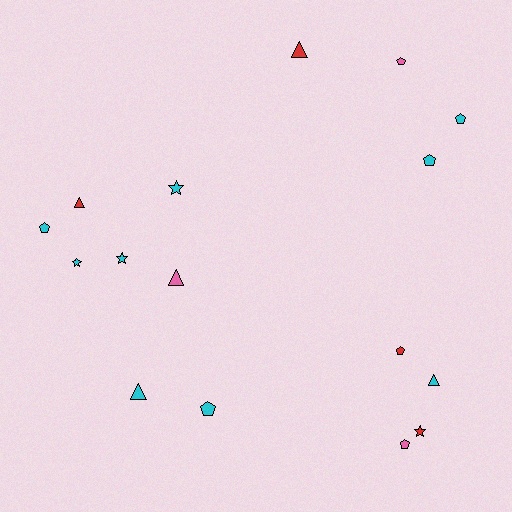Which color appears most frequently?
Cyan, with 9 objects.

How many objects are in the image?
There are 16 objects.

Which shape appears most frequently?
Pentagon, with 7 objects.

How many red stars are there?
There is 1 red star.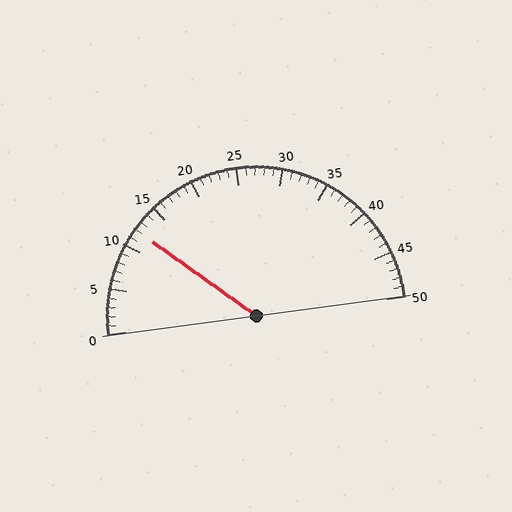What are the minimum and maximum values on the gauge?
The gauge ranges from 0 to 50.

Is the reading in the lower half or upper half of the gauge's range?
The reading is in the lower half of the range (0 to 50).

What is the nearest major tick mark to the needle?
The nearest major tick mark is 10.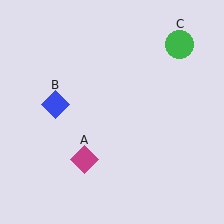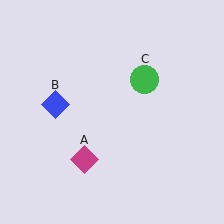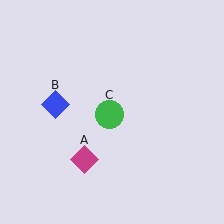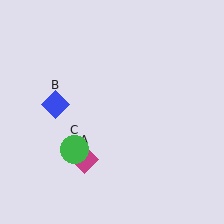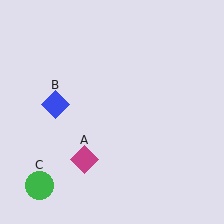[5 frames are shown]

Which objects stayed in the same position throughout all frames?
Magenta diamond (object A) and blue diamond (object B) remained stationary.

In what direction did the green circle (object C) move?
The green circle (object C) moved down and to the left.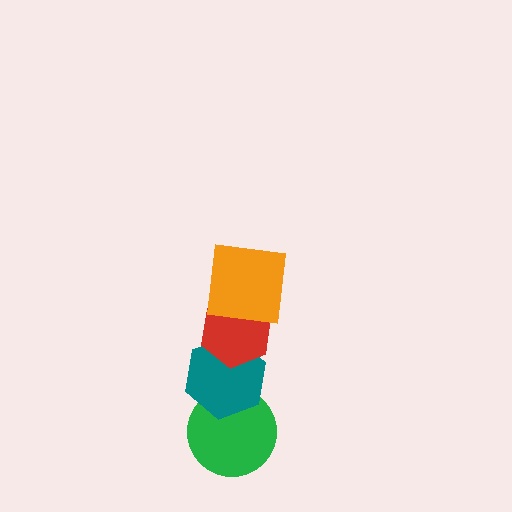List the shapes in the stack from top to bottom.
From top to bottom: the orange square, the red hexagon, the teal hexagon, the green circle.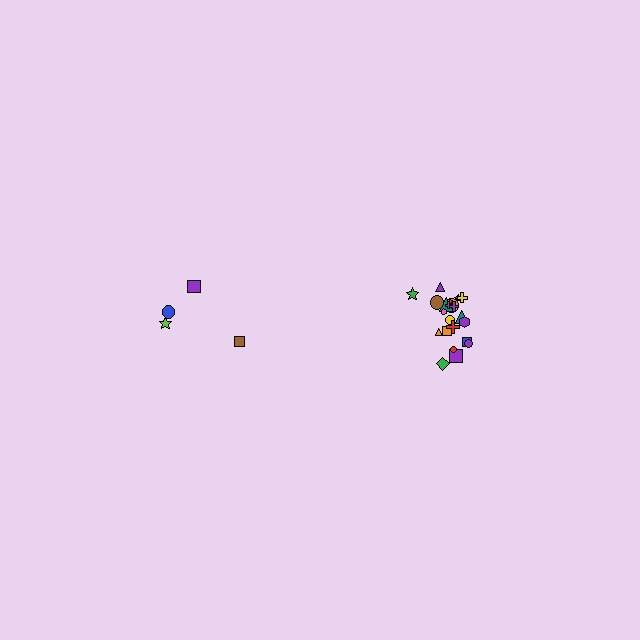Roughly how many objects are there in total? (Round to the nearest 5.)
Roughly 25 objects in total.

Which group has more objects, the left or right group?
The right group.